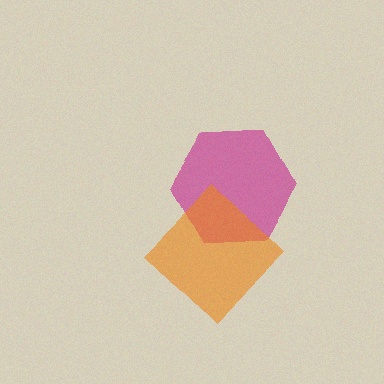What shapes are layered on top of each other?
The layered shapes are: a magenta hexagon, an orange diamond.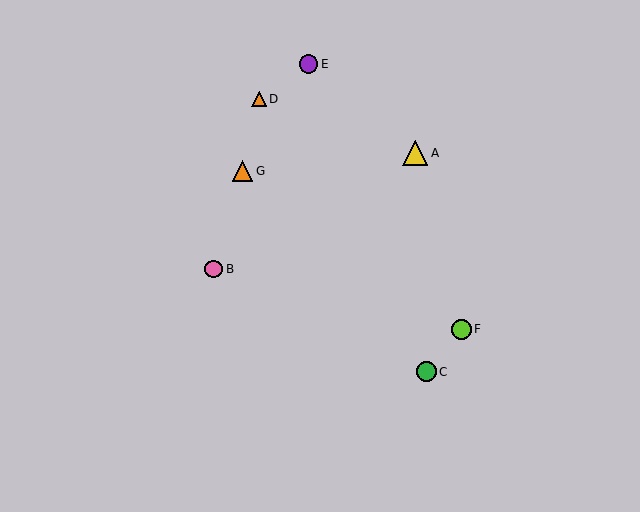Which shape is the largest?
The yellow triangle (labeled A) is the largest.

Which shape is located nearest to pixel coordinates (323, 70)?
The purple circle (labeled E) at (308, 64) is nearest to that location.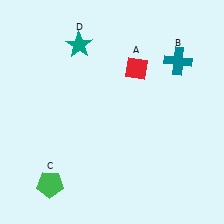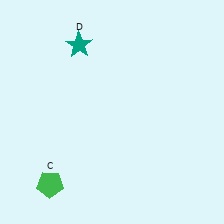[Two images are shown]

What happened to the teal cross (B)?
The teal cross (B) was removed in Image 2. It was in the top-right area of Image 1.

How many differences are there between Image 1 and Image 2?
There are 2 differences between the two images.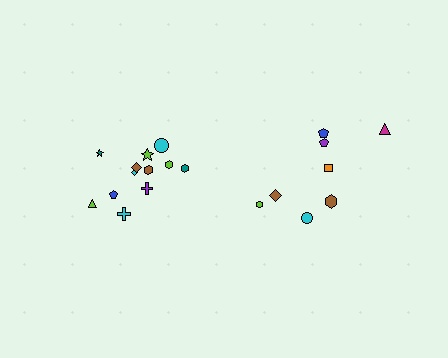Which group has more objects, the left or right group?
The left group.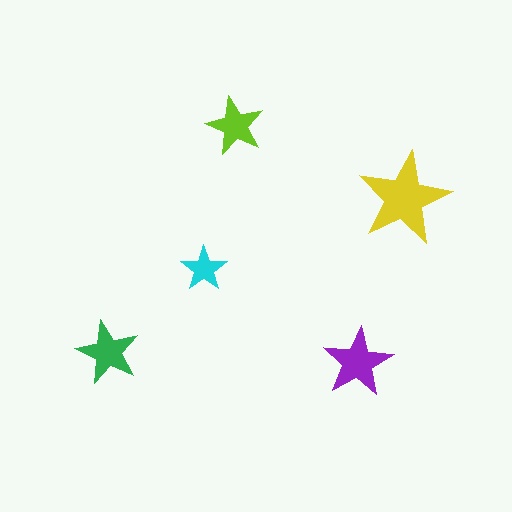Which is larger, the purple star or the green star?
The purple one.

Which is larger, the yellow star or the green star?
The yellow one.